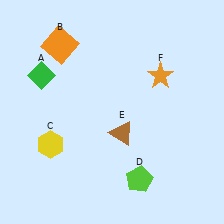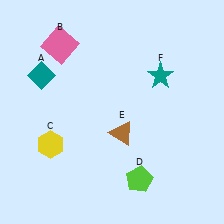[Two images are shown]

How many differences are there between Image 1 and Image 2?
There are 3 differences between the two images.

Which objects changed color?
A changed from green to teal. B changed from orange to pink. F changed from orange to teal.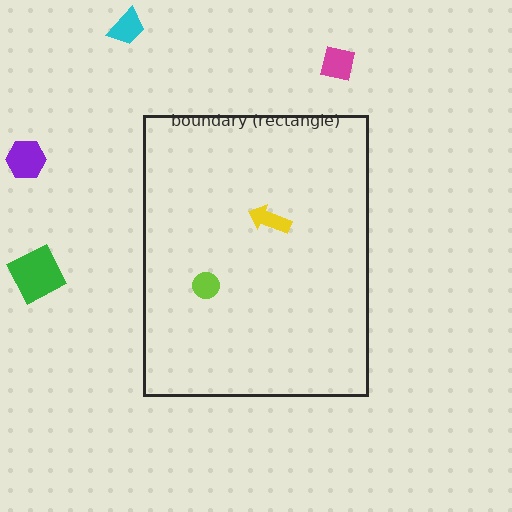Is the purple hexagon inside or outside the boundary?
Outside.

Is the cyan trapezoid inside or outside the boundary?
Outside.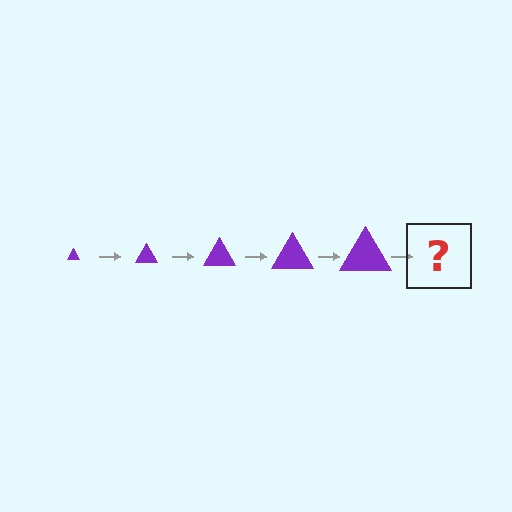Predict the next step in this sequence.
The next step is a purple triangle, larger than the previous one.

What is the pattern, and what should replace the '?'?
The pattern is that the triangle gets progressively larger each step. The '?' should be a purple triangle, larger than the previous one.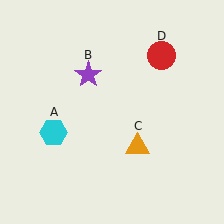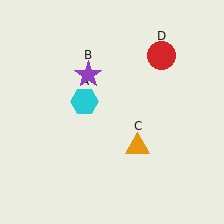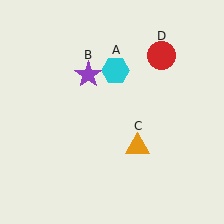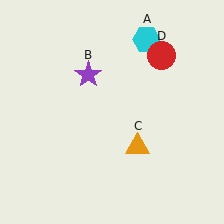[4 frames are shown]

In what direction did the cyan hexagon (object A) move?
The cyan hexagon (object A) moved up and to the right.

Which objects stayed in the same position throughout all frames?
Purple star (object B) and orange triangle (object C) and red circle (object D) remained stationary.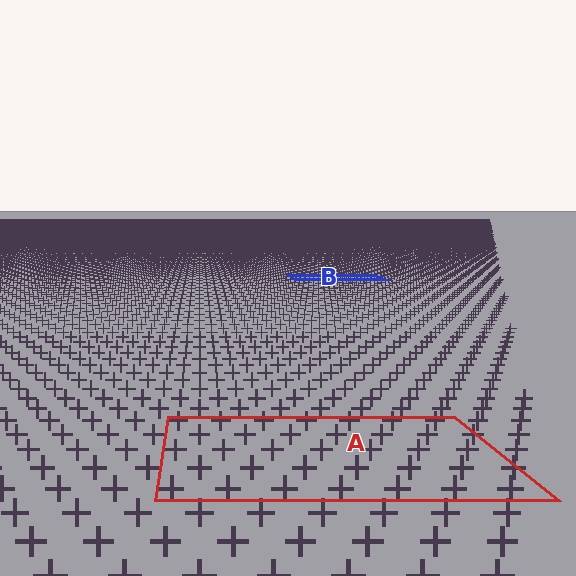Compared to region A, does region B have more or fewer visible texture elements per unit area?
Region B has more texture elements per unit area — they are packed more densely because it is farther away.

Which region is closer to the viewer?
Region A is closer. The texture elements there are larger and more spread out.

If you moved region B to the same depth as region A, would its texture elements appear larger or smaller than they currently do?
They would appear larger. At a closer depth, the same texture elements are projected at a bigger on-screen size.